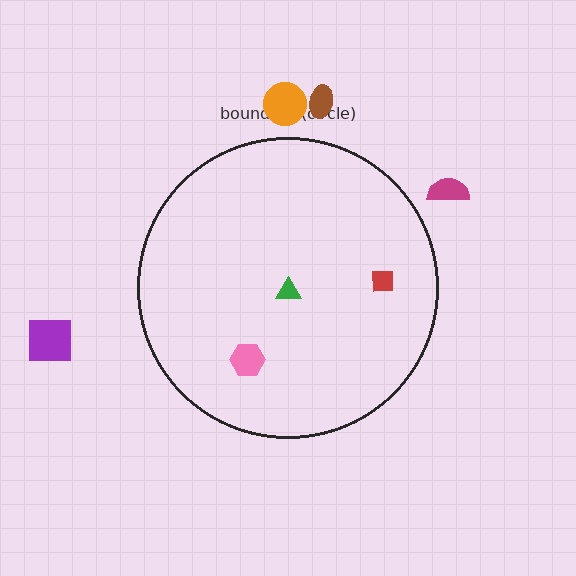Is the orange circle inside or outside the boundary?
Outside.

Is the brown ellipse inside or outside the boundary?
Outside.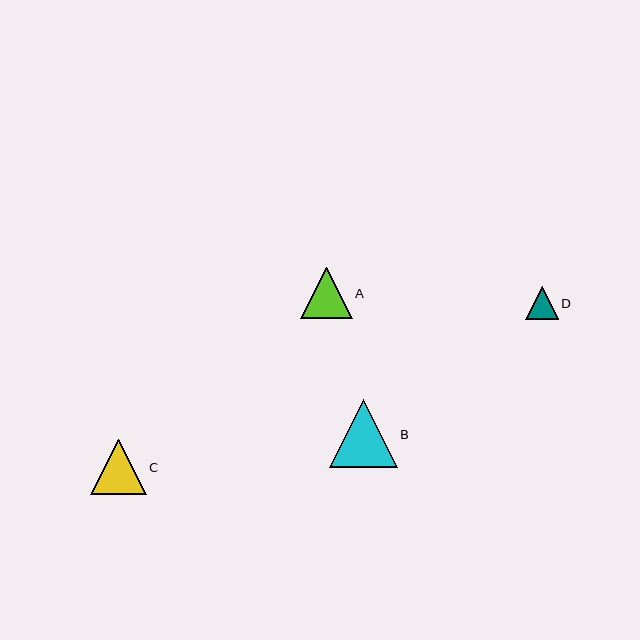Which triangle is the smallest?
Triangle D is the smallest with a size of approximately 33 pixels.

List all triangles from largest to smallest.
From largest to smallest: B, C, A, D.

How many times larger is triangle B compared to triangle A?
Triangle B is approximately 1.3 times the size of triangle A.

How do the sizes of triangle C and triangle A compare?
Triangle C and triangle A are approximately the same size.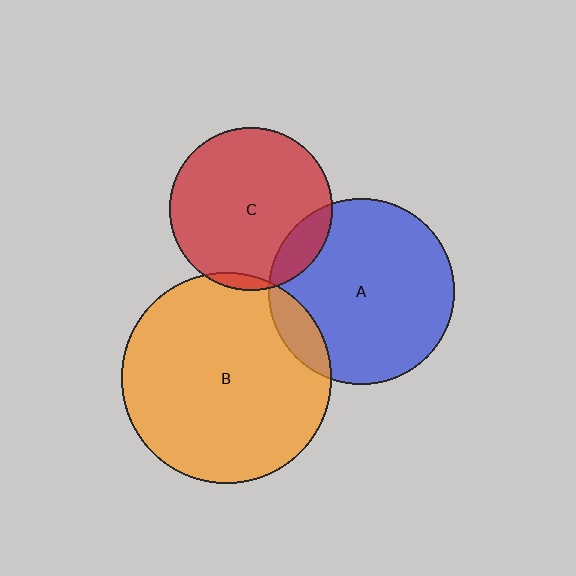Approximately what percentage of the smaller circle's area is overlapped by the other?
Approximately 10%.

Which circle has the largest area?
Circle B (orange).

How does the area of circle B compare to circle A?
Approximately 1.3 times.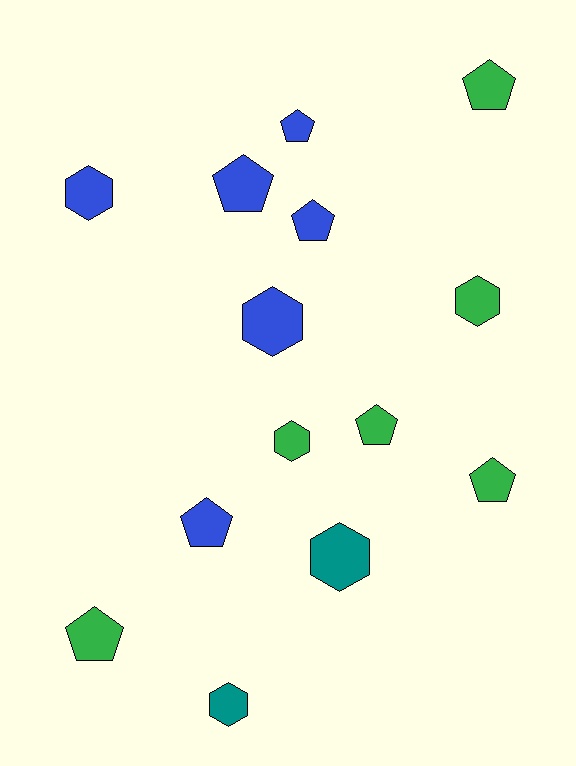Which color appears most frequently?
Green, with 6 objects.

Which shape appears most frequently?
Pentagon, with 8 objects.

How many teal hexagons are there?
There are 2 teal hexagons.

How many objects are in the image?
There are 14 objects.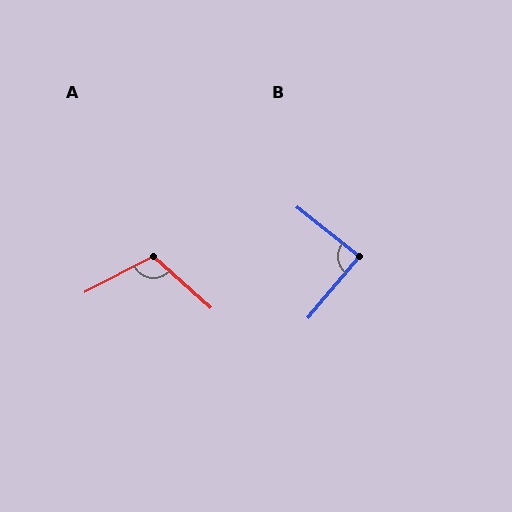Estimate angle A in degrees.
Approximately 111 degrees.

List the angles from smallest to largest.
B (89°), A (111°).